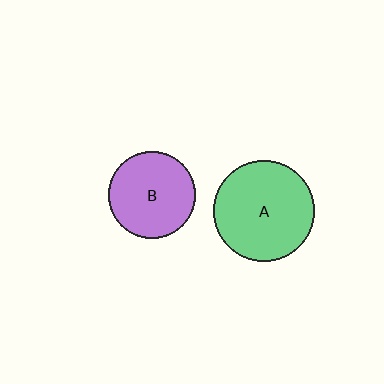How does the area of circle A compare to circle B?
Approximately 1.3 times.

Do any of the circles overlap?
No, none of the circles overlap.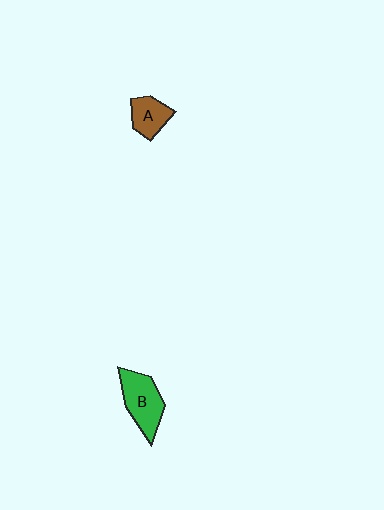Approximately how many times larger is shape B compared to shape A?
Approximately 1.5 times.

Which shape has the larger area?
Shape B (green).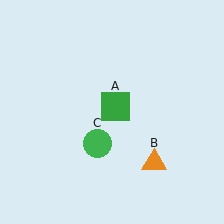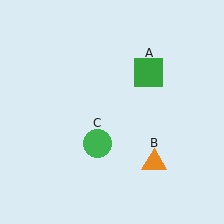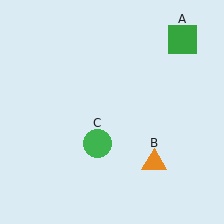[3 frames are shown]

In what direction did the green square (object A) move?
The green square (object A) moved up and to the right.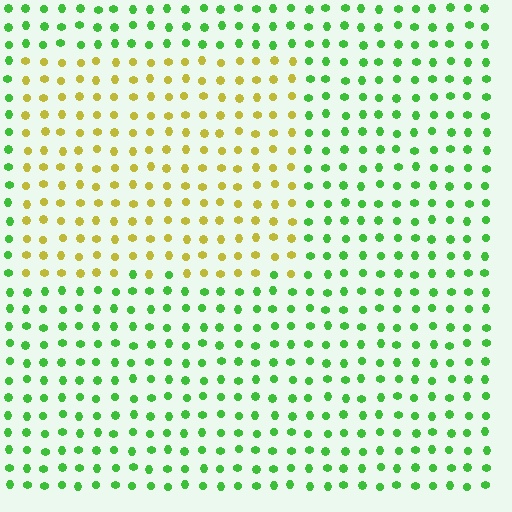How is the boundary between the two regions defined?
The boundary is defined purely by a slight shift in hue (about 61 degrees). Spacing, size, and orientation are identical on both sides.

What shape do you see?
I see a rectangle.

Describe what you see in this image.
The image is filled with small green elements in a uniform arrangement. A rectangle-shaped region is visible where the elements are tinted to a slightly different hue, forming a subtle color boundary.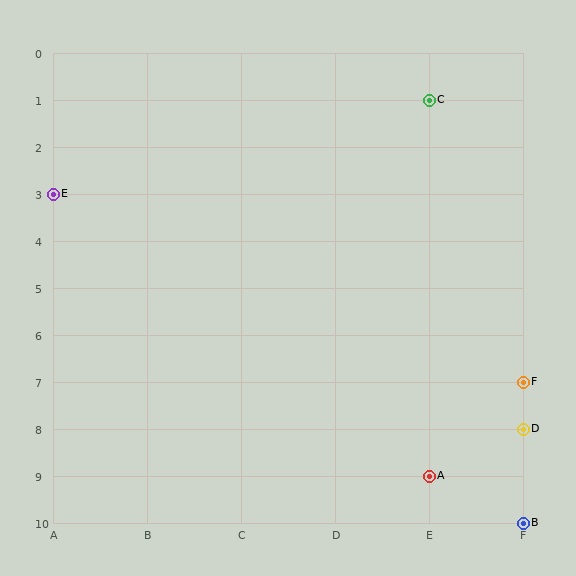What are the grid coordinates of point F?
Point F is at grid coordinates (F, 7).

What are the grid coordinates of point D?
Point D is at grid coordinates (F, 8).